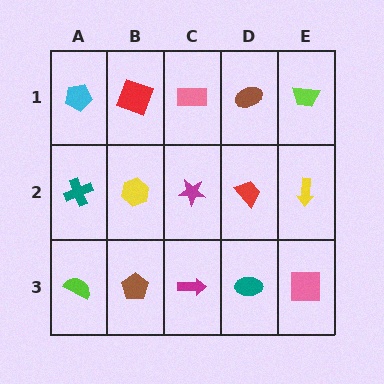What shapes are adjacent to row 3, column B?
A yellow hexagon (row 2, column B), a lime semicircle (row 3, column A), a magenta arrow (row 3, column C).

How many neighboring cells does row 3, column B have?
3.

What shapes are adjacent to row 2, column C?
A pink rectangle (row 1, column C), a magenta arrow (row 3, column C), a yellow hexagon (row 2, column B), a red trapezoid (row 2, column D).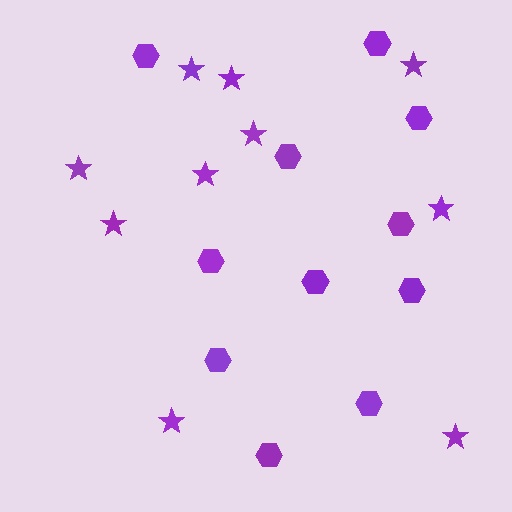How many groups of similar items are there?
There are 2 groups: one group of stars (10) and one group of hexagons (11).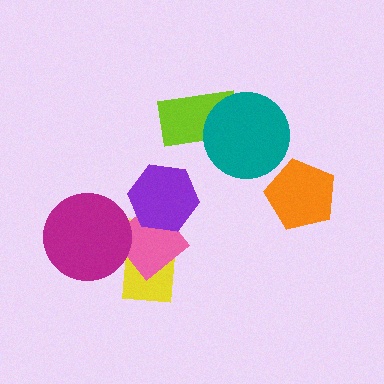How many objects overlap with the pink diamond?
3 objects overlap with the pink diamond.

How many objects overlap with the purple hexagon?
2 objects overlap with the purple hexagon.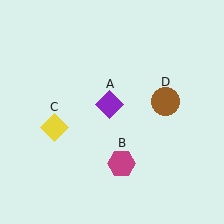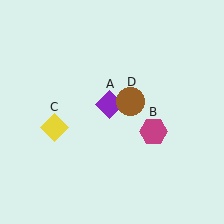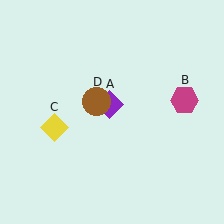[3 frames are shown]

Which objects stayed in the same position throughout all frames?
Purple diamond (object A) and yellow diamond (object C) remained stationary.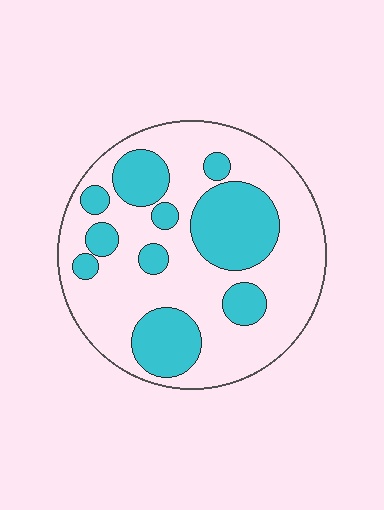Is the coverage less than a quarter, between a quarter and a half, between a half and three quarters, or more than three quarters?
Between a quarter and a half.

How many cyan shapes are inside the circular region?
10.